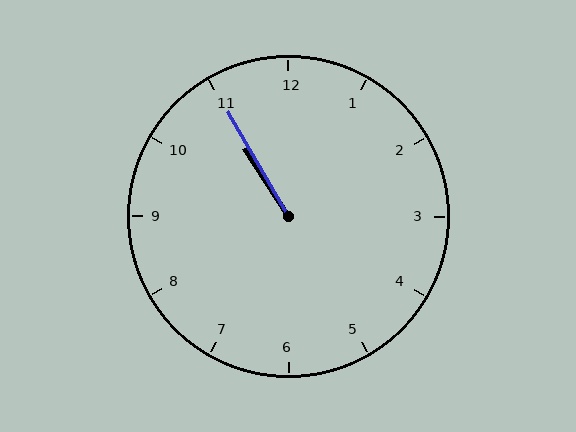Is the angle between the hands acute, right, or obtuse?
It is acute.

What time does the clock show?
10:55.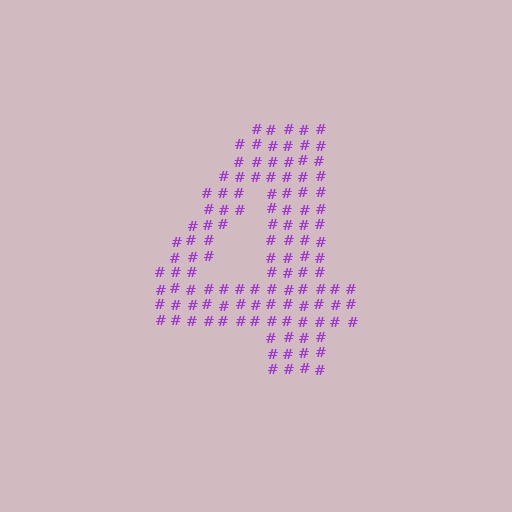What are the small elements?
The small elements are hash symbols.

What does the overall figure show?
The overall figure shows the digit 4.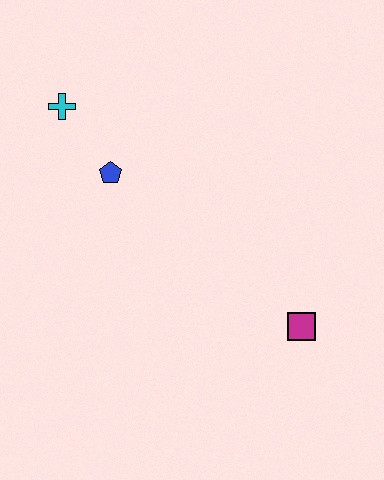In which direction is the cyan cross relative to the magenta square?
The cyan cross is to the left of the magenta square.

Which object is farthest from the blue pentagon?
The magenta square is farthest from the blue pentagon.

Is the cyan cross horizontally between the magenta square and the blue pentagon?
No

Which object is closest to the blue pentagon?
The cyan cross is closest to the blue pentagon.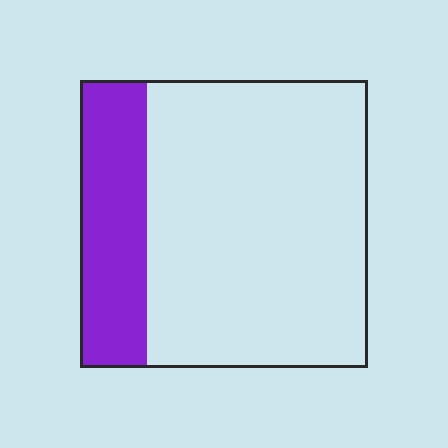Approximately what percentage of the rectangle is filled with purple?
Approximately 25%.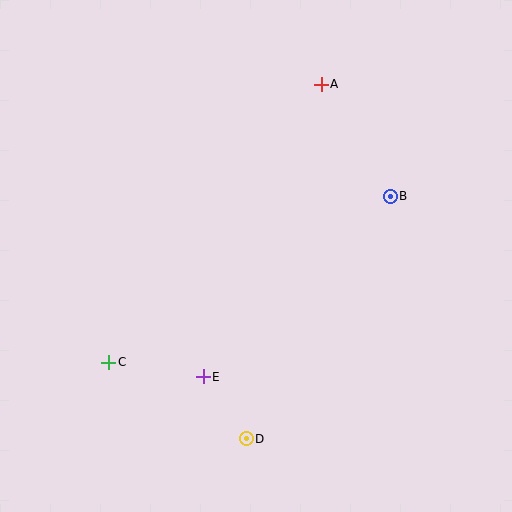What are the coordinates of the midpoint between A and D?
The midpoint between A and D is at (284, 261).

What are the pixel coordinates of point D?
Point D is at (246, 439).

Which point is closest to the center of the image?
Point E at (203, 377) is closest to the center.